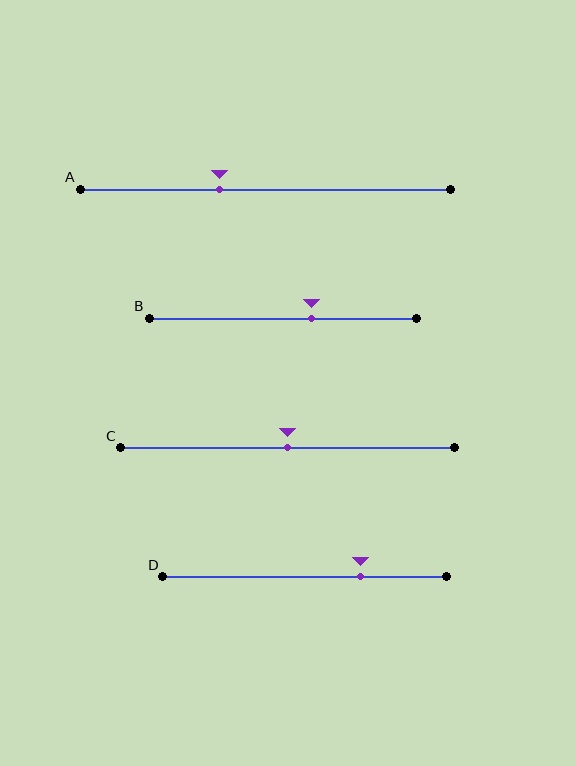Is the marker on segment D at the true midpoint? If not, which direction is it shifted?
No, the marker on segment D is shifted to the right by about 20% of the segment length.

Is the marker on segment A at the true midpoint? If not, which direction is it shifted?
No, the marker on segment A is shifted to the left by about 12% of the segment length.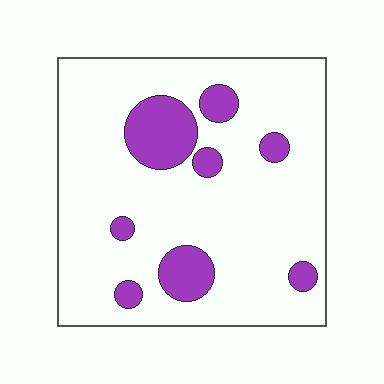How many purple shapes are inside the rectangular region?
8.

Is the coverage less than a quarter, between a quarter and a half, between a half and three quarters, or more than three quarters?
Less than a quarter.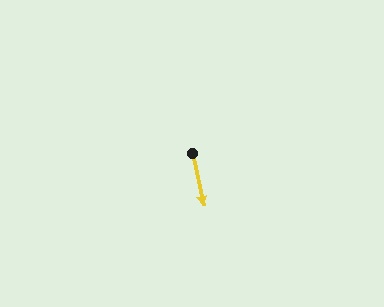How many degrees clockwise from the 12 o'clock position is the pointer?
Approximately 168 degrees.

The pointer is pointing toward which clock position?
Roughly 6 o'clock.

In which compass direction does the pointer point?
South.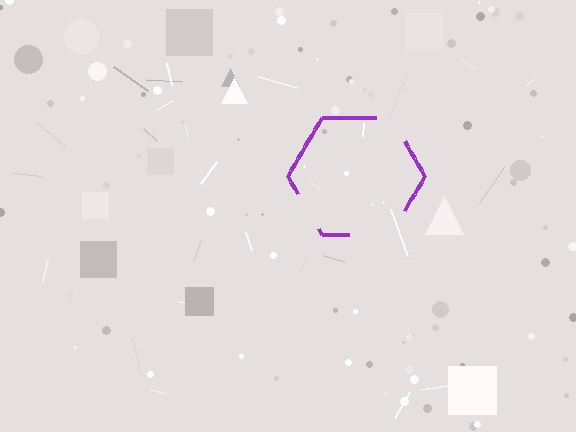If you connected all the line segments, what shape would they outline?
They would outline a hexagon.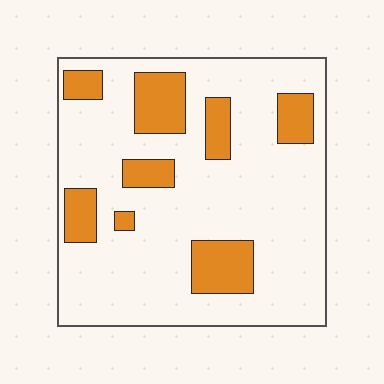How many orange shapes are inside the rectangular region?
8.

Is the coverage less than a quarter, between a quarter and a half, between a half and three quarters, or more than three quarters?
Less than a quarter.